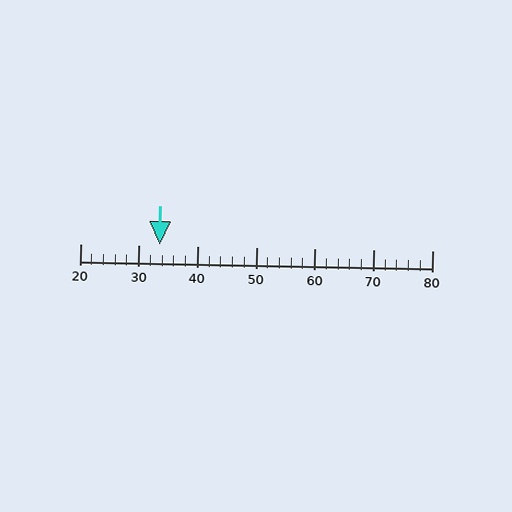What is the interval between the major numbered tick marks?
The major tick marks are spaced 10 units apart.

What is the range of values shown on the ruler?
The ruler shows values from 20 to 80.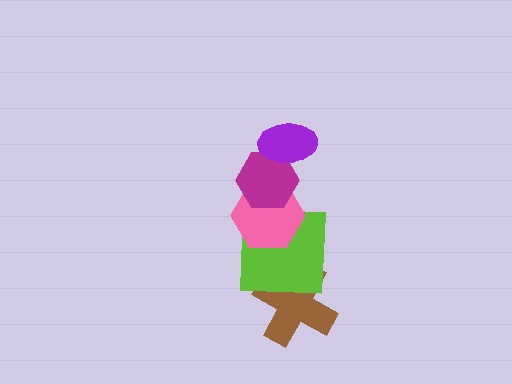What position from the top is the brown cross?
The brown cross is 5th from the top.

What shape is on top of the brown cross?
The lime square is on top of the brown cross.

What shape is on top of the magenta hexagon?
The purple ellipse is on top of the magenta hexagon.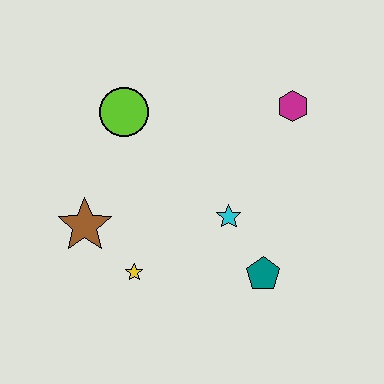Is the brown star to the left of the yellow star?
Yes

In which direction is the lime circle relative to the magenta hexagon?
The lime circle is to the left of the magenta hexagon.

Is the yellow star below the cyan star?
Yes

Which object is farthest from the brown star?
The magenta hexagon is farthest from the brown star.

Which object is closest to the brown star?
The yellow star is closest to the brown star.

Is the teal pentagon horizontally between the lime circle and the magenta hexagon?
Yes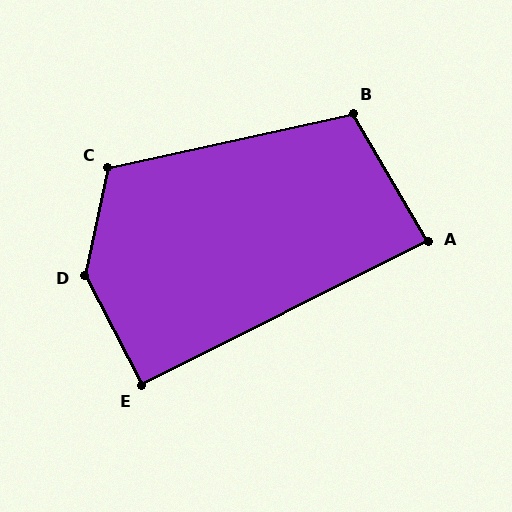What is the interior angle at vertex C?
Approximately 115 degrees (obtuse).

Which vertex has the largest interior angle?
D, at approximately 140 degrees.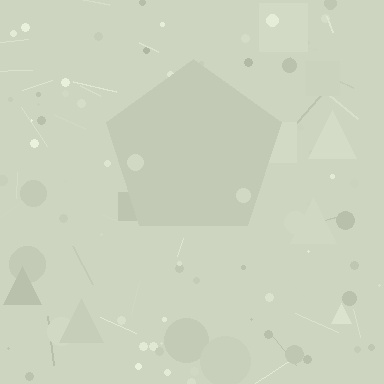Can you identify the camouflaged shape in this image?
The camouflaged shape is a pentagon.